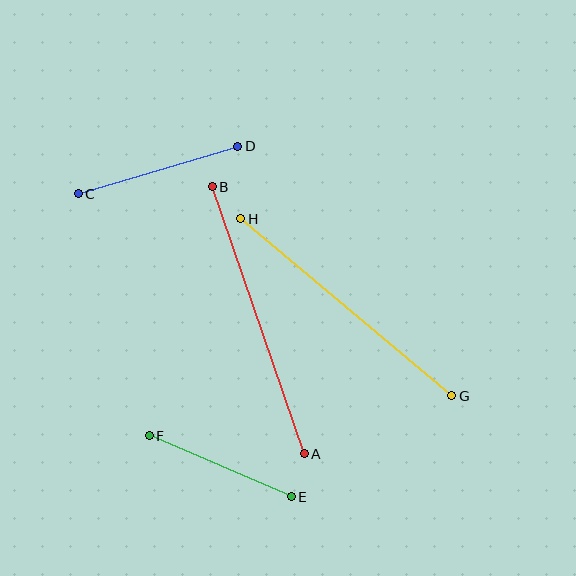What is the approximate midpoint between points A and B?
The midpoint is at approximately (258, 320) pixels.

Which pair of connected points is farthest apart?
Points A and B are farthest apart.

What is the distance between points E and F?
The distance is approximately 155 pixels.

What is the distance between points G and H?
The distance is approximately 275 pixels.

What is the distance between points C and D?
The distance is approximately 167 pixels.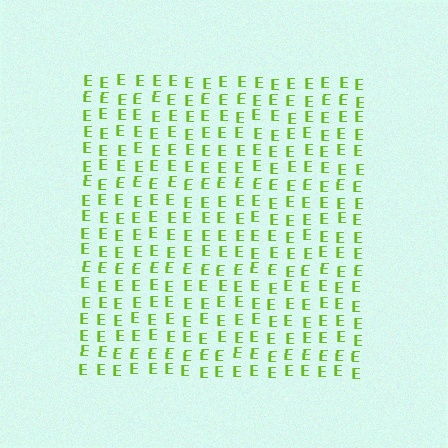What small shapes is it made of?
It is made of small letter E's.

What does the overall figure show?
The overall figure shows a square.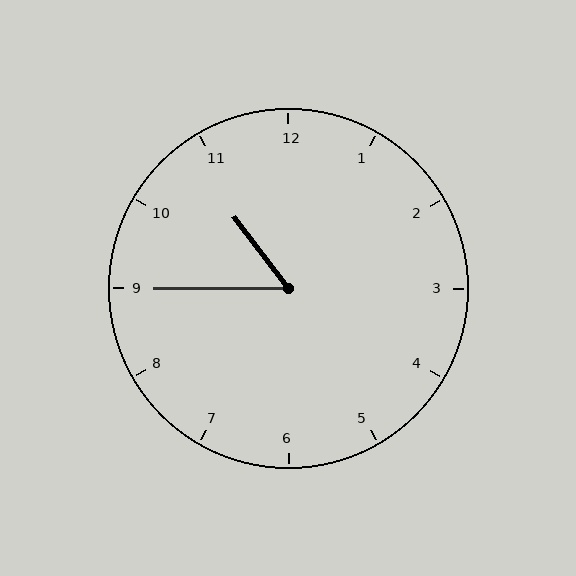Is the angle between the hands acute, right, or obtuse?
It is acute.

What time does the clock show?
10:45.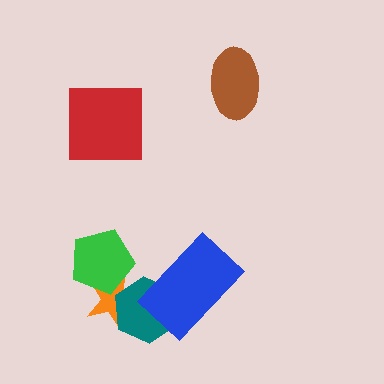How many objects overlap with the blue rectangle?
1 object overlaps with the blue rectangle.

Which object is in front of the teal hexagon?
The blue rectangle is in front of the teal hexagon.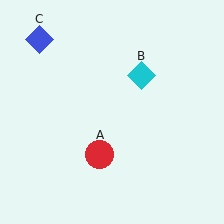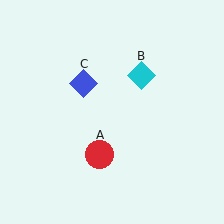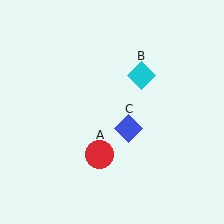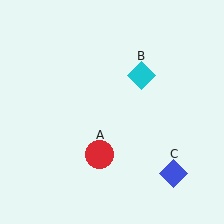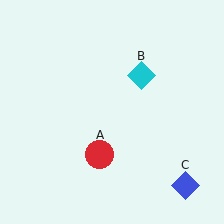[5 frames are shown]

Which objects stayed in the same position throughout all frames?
Red circle (object A) and cyan diamond (object B) remained stationary.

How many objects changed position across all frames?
1 object changed position: blue diamond (object C).